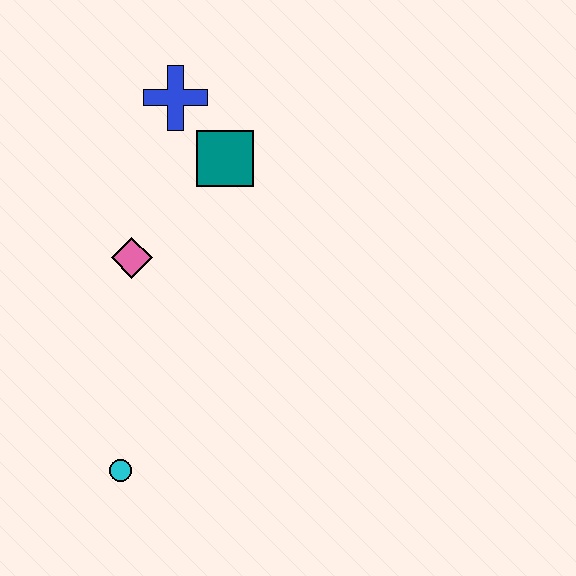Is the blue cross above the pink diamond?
Yes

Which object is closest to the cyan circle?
The pink diamond is closest to the cyan circle.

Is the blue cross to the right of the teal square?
No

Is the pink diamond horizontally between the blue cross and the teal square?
No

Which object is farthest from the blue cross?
The cyan circle is farthest from the blue cross.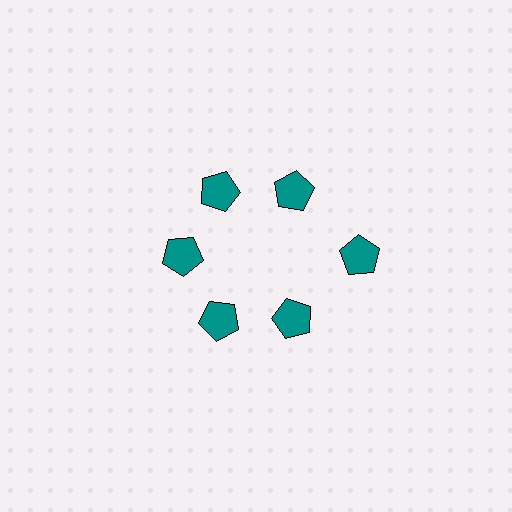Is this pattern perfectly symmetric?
No. The 6 teal pentagons are arranged in a ring, but one element near the 3 o'clock position is pushed outward from the center, breaking the 6-fold rotational symmetry.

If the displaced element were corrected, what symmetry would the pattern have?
It would have 6-fold rotational symmetry — the pattern would map onto itself every 60 degrees.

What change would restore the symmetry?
The symmetry would be restored by moving it inward, back onto the ring so that all 6 pentagons sit at equal angles and equal distance from the center.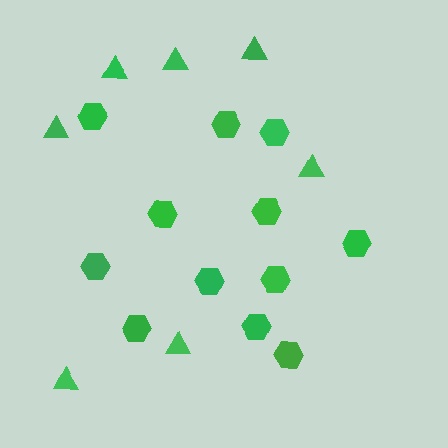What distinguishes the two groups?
There are 2 groups: one group of hexagons (12) and one group of triangles (7).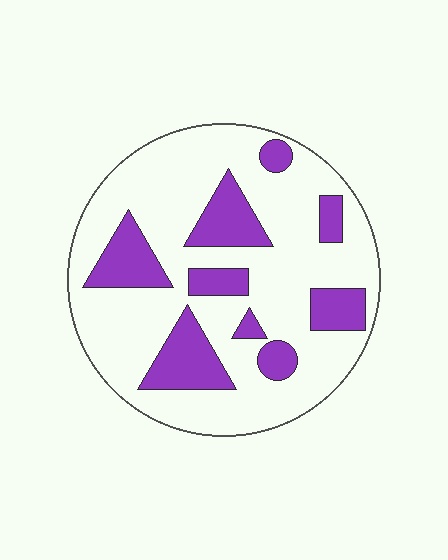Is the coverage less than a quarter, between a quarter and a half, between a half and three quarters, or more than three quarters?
Between a quarter and a half.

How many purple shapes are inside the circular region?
9.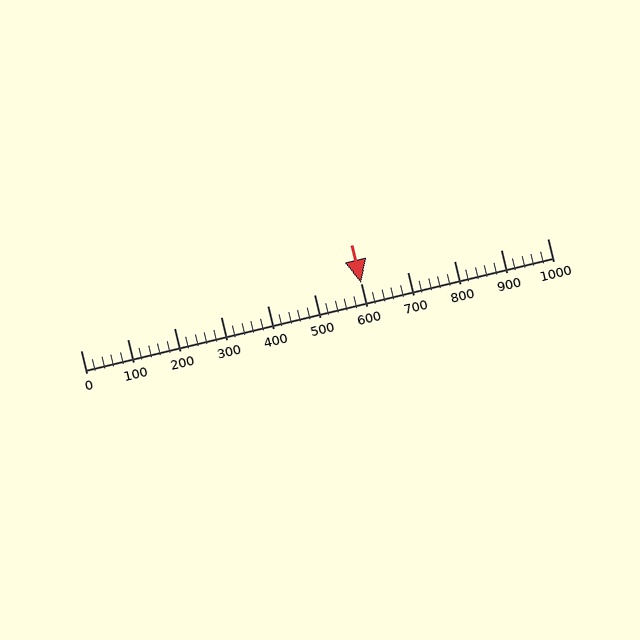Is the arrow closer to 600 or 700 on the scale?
The arrow is closer to 600.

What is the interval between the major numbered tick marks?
The major tick marks are spaced 100 units apart.